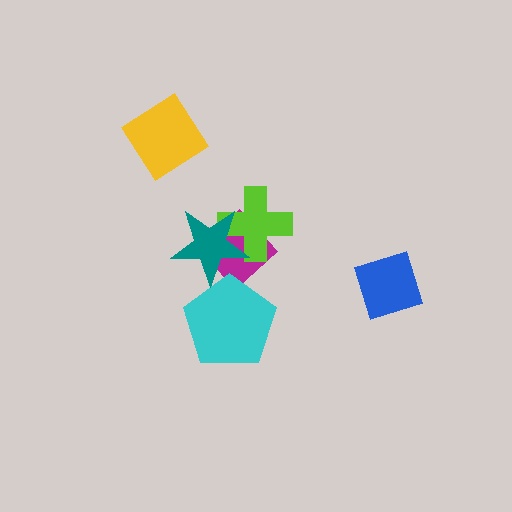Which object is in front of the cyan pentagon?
The teal star is in front of the cyan pentagon.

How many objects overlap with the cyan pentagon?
2 objects overlap with the cyan pentagon.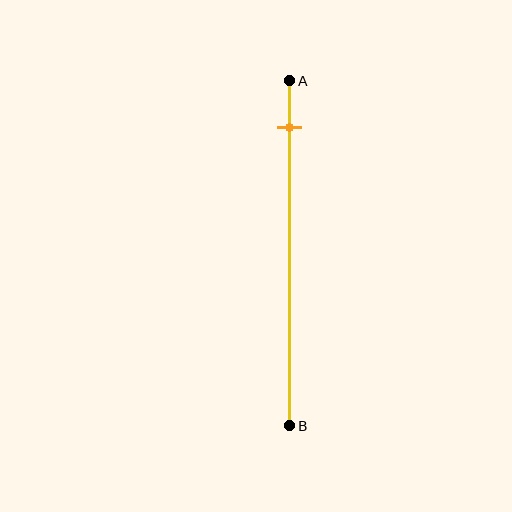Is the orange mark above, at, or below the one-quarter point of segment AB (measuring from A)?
The orange mark is above the one-quarter point of segment AB.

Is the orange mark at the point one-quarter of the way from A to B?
No, the mark is at about 15% from A, not at the 25% one-quarter point.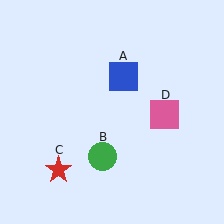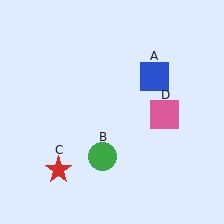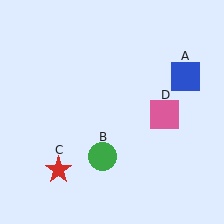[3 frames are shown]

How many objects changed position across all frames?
1 object changed position: blue square (object A).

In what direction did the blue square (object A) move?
The blue square (object A) moved right.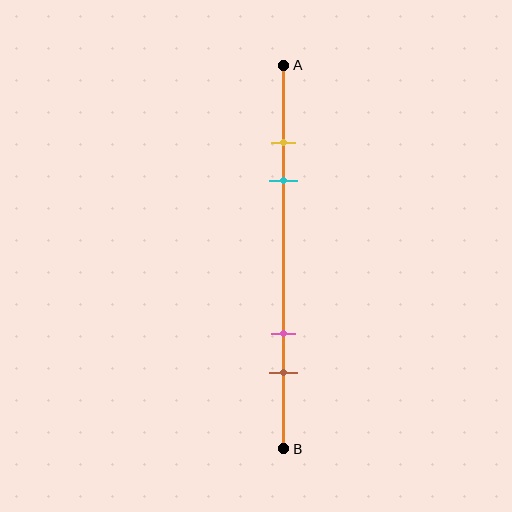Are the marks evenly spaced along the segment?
No, the marks are not evenly spaced.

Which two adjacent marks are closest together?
The yellow and cyan marks are the closest adjacent pair.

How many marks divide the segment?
There are 4 marks dividing the segment.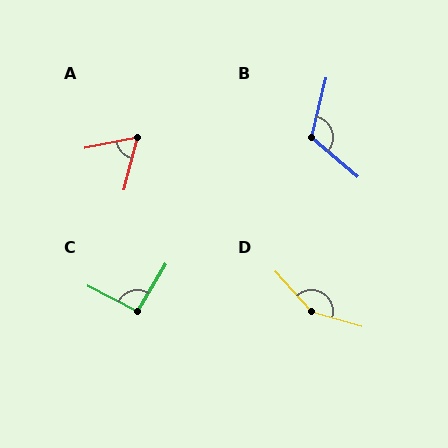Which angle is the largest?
D, at approximately 148 degrees.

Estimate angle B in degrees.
Approximately 116 degrees.